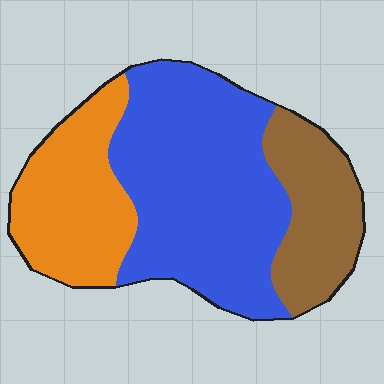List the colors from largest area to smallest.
From largest to smallest: blue, orange, brown.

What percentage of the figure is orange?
Orange covers roughly 25% of the figure.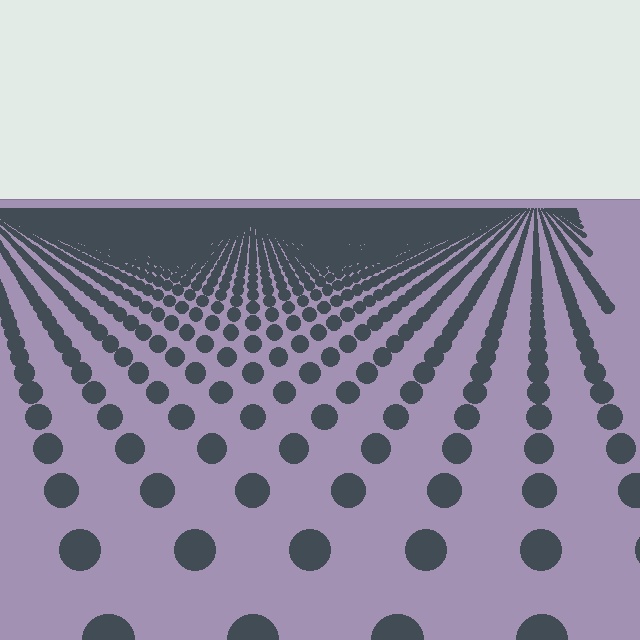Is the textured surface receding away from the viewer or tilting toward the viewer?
The surface is receding away from the viewer. Texture elements get smaller and denser toward the top.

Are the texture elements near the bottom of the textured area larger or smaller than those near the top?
Larger. Near the bottom, elements are closer to the viewer and appear at a bigger on-screen size.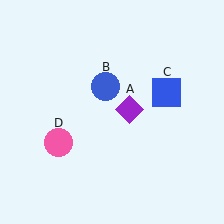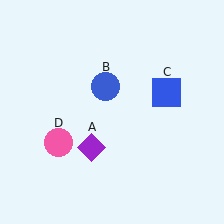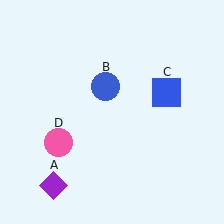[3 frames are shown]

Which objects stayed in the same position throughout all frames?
Blue circle (object B) and blue square (object C) and pink circle (object D) remained stationary.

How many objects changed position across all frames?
1 object changed position: purple diamond (object A).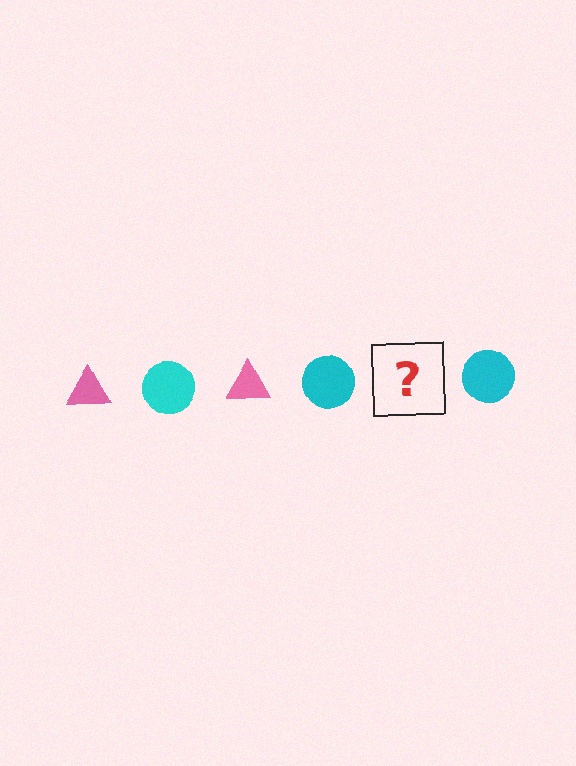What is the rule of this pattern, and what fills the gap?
The rule is that the pattern alternates between pink triangle and cyan circle. The gap should be filled with a pink triangle.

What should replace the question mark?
The question mark should be replaced with a pink triangle.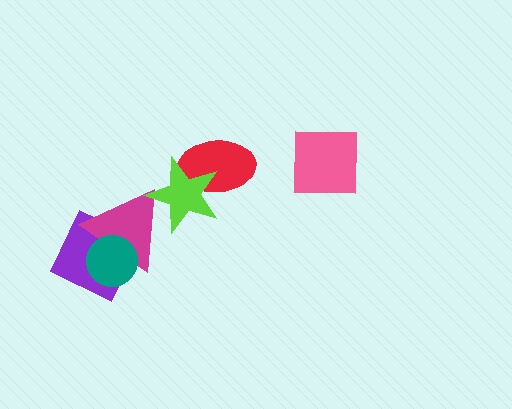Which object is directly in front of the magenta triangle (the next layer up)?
The teal circle is directly in front of the magenta triangle.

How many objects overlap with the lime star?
2 objects overlap with the lime star.